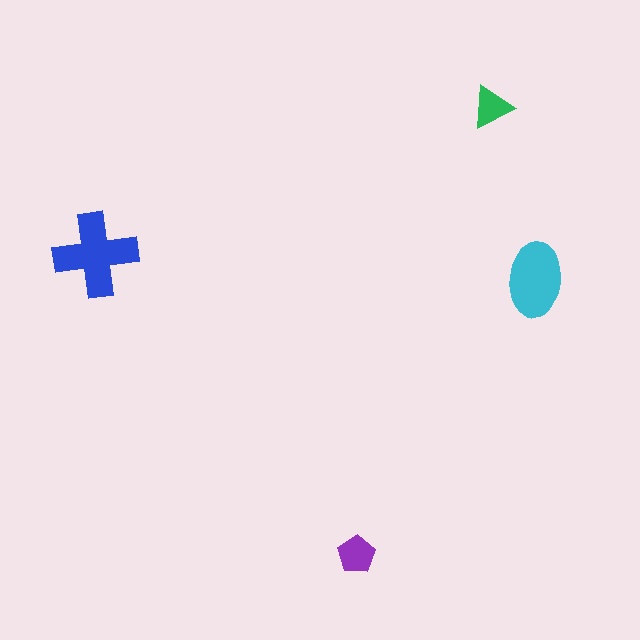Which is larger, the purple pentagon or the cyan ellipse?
The cyan ellipse.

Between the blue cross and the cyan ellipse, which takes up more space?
The blue cross.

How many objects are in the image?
There are 4 objects in the image.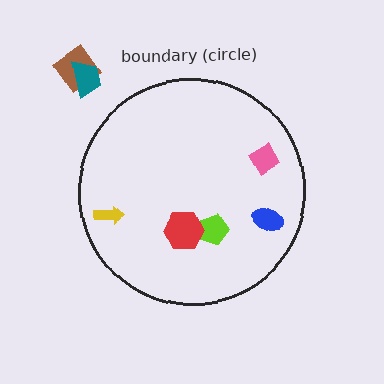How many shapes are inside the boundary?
5 inside, 2 outside.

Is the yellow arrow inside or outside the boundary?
Inside.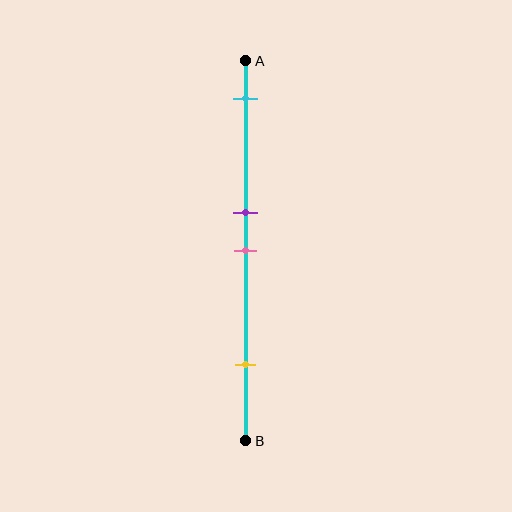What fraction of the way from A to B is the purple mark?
The purple mark is approximately 40% (0.4) of the way from A to B.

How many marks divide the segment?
There are 4 marks dividing the segment.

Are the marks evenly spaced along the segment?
No, the marks are not evenly spaced.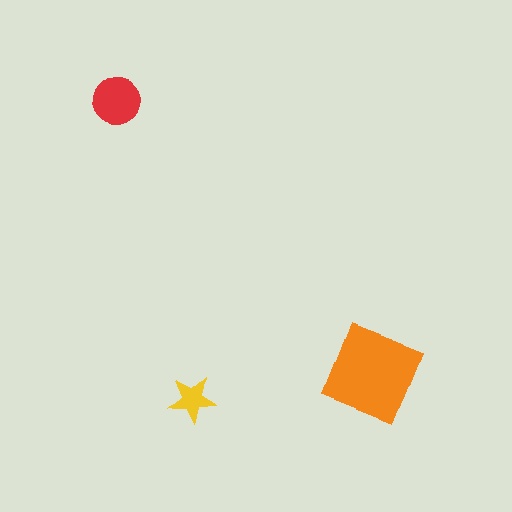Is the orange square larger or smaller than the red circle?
Larger.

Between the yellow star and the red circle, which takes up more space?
The red circle.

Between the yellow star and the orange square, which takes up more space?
The orange square.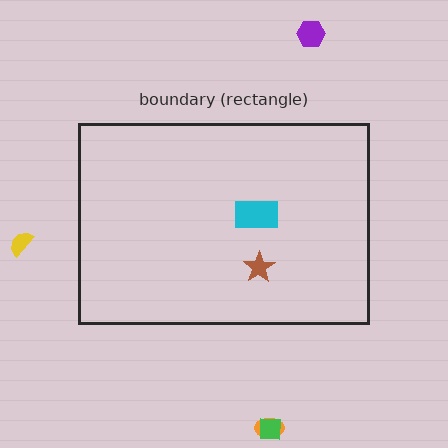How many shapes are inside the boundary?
2 inside, 4 outside.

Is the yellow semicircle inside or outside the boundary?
Outside.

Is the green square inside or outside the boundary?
Outside.